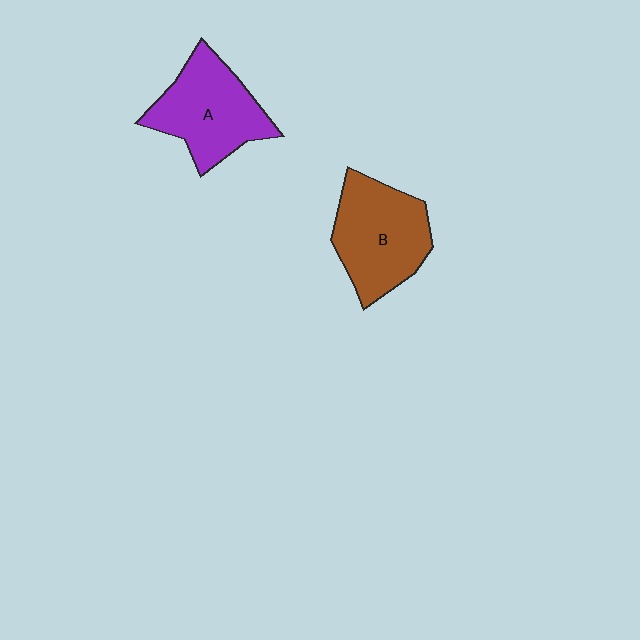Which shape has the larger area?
Shape B (brown).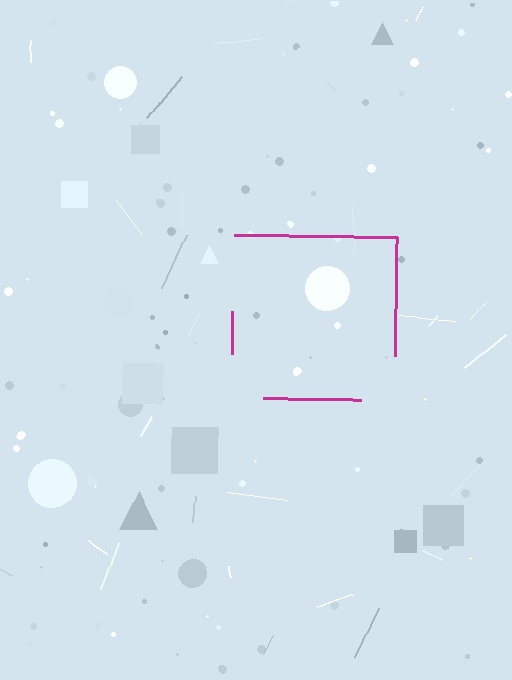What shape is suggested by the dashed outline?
The dashed outline suggests a square.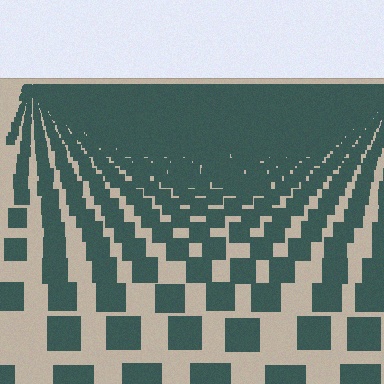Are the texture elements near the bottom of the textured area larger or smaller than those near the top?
Larger. Near the bottom, elements are closer to the viewer and appear at a bigger on-screen size.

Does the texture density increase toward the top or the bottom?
Density increases toward the top.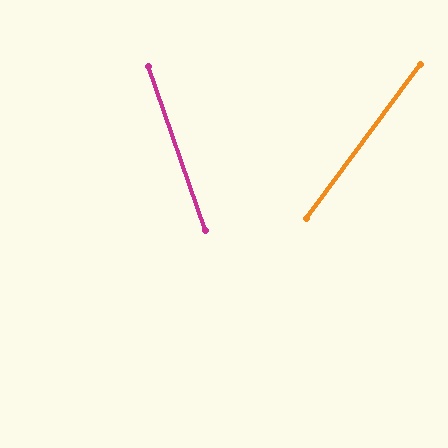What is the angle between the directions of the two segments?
Approximately 56 degrees.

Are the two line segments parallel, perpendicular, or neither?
Neither parallel nor perpendicular — they differ by about 56°.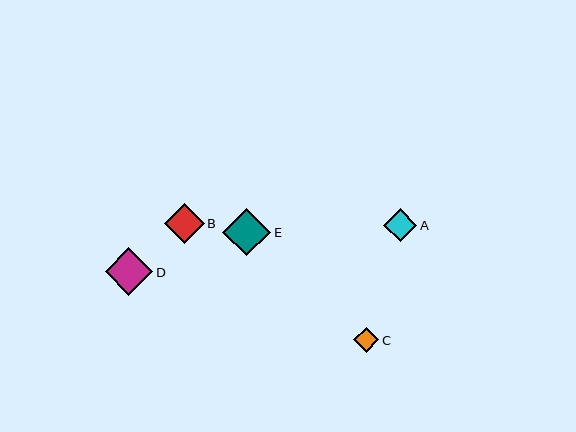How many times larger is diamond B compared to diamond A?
Diamond B is approximately 1.2 times the size of diamond A.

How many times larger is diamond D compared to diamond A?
Diamond D is approximately 1.4 times the size of diamond A.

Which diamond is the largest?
Diamond E is the largest with a size of approximately 48 pixels.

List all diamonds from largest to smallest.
From largest to smallest: E, D, B, A, C.